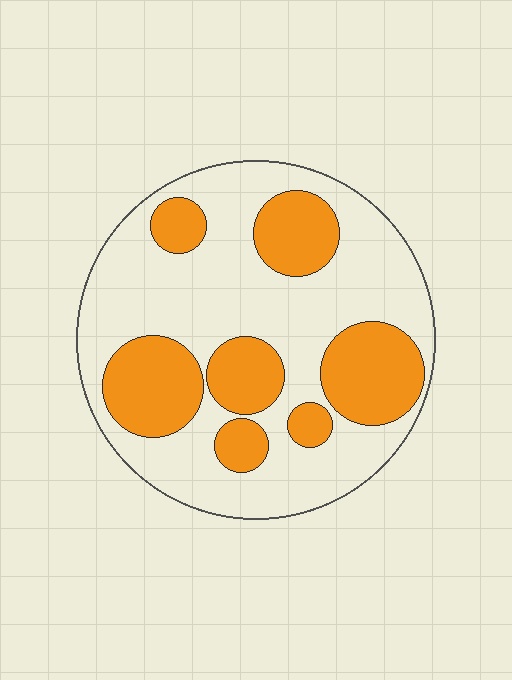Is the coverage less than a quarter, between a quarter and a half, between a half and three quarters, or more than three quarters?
Between a quarter and a half.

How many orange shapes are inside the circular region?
7.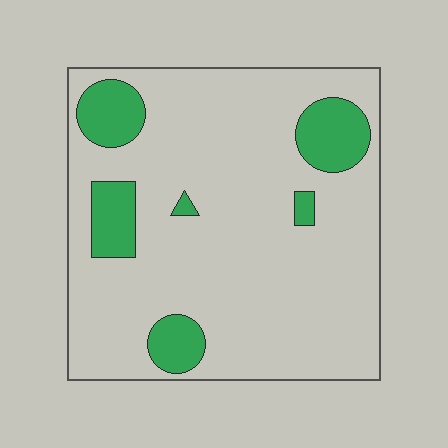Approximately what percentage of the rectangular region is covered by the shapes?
Approximately 15%.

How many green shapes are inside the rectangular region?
6.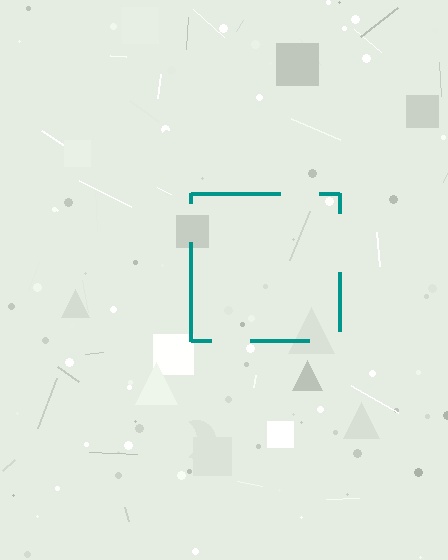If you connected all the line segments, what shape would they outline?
They would outline a square.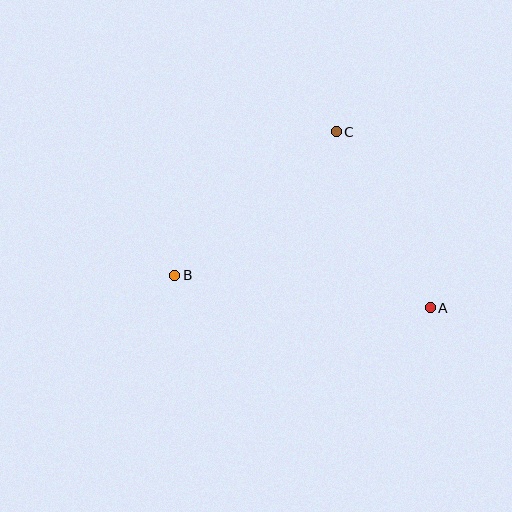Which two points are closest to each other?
Points A and C are closest to each other.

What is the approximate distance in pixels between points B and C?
The distance between B and C is approximately 216 pixels.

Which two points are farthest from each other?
Points A and B are farthest from each other.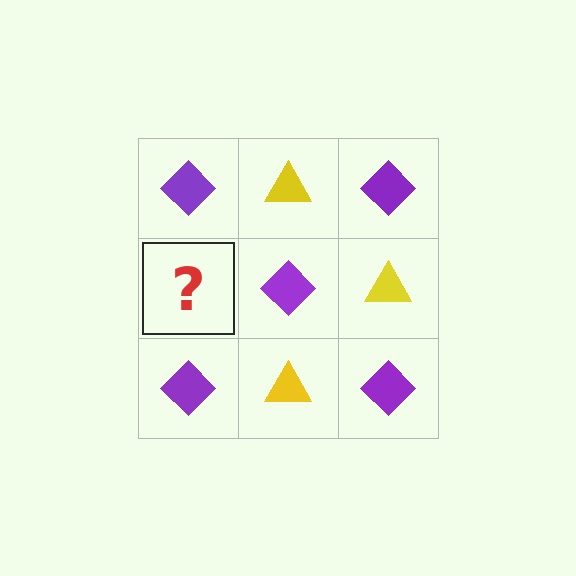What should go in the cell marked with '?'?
The missing cell should contain a yellow triangle.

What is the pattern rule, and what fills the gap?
The rule is that it alternates purple diamond and yellow triangle in a checkerboard pattern. The gap should be filled with a yellow triangle.